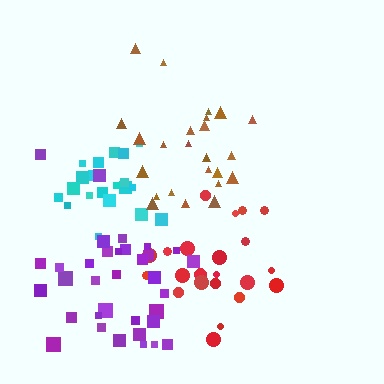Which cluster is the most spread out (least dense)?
Purple.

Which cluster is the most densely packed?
Cyan.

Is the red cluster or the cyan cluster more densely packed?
Cyan.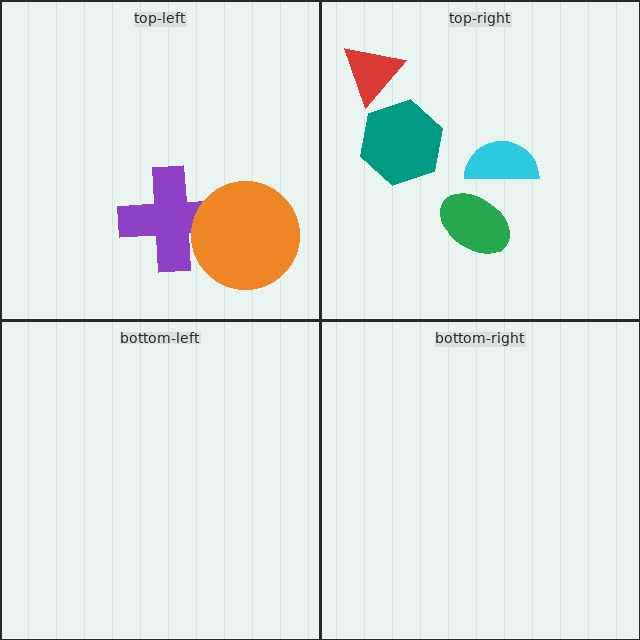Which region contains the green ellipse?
The top-right region.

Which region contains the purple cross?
The top-left region.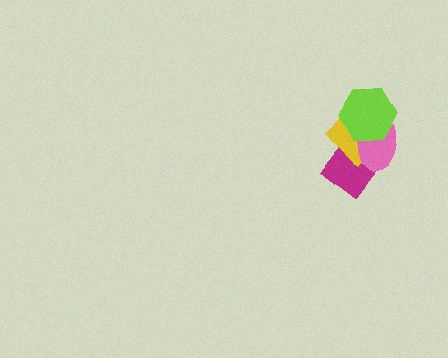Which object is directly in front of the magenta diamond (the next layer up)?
The yellow diamond is directly in front of the magenta diamond.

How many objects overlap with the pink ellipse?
3 objects overlap with the pink ellipse.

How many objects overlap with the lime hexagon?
2 objects overlap with the lime hexagon.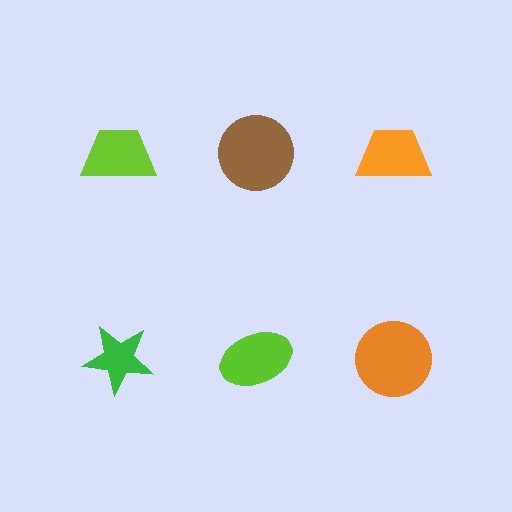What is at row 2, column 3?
An orange circle.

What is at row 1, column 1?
A lime trapezoid.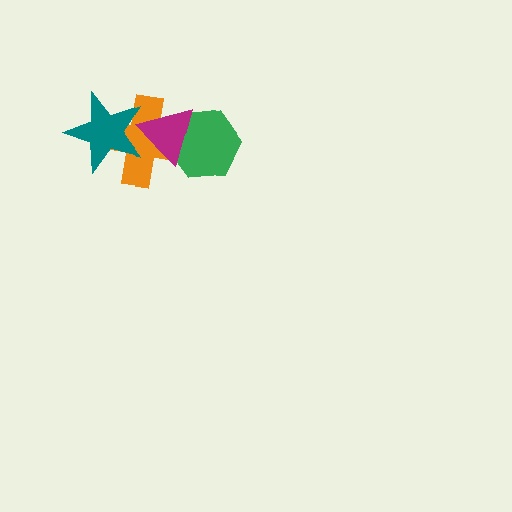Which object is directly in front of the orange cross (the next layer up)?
The green hexagon is directly in front of the orange cross.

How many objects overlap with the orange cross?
3 objects overlap with the orange cross.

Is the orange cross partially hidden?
Yes, it is partially covered by another shape.